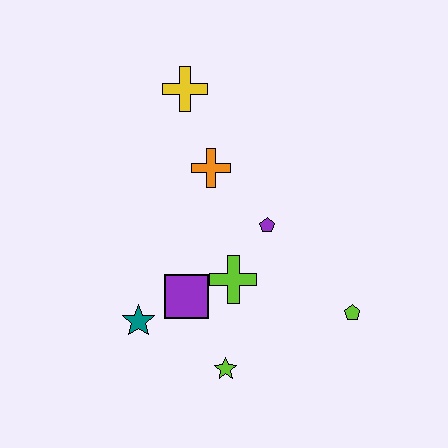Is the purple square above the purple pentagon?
No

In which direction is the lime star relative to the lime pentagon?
The lime star is to the left of the lime pentagon.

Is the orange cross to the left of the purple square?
No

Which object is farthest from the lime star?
The yellow cross is farthest from the lime star.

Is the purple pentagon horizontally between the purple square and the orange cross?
No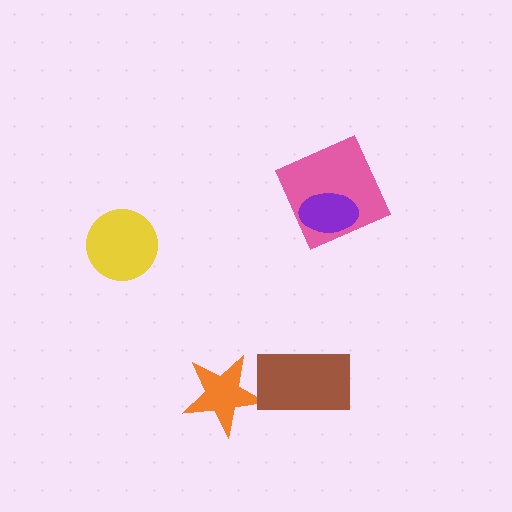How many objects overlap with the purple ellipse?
1 object overlaps with the purple ellipse.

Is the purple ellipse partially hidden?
No, no other shape covers it.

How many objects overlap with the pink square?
1 object overlaps with the pink square.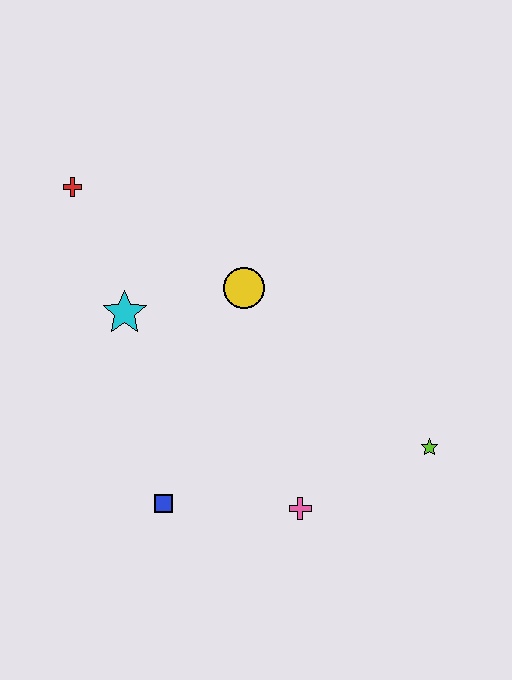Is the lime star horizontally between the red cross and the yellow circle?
No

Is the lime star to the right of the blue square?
Yes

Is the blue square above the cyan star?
No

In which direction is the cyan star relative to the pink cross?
The cyan star is above the pink cross.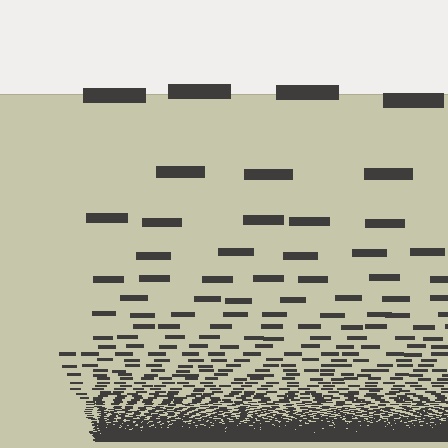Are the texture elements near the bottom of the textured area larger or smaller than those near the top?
Smaller. The gradient is inverted — elements near the bottom are smaller and denser.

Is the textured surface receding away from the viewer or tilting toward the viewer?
The surface appears to tilt toward the viewer. Texture elements get larger and sparser toward the top.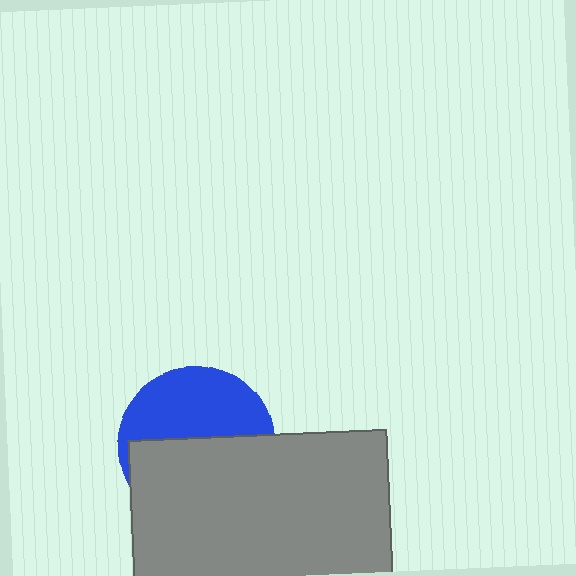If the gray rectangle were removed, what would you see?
You would see the complete blue circle.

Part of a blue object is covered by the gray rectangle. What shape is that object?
It is a circle.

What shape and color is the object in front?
The object in front is a gray rectangle.